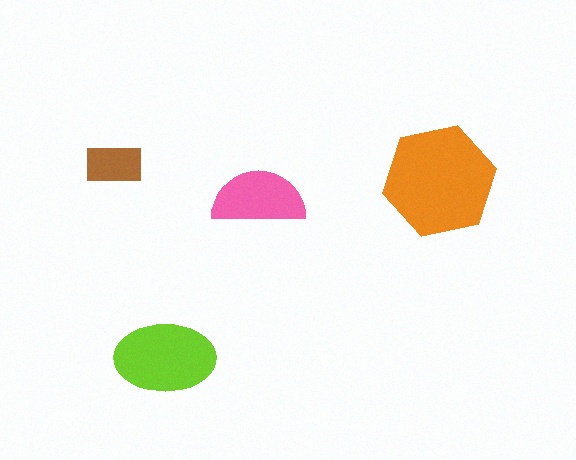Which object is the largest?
The orange hexagon.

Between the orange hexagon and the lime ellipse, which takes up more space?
The orange hexagon.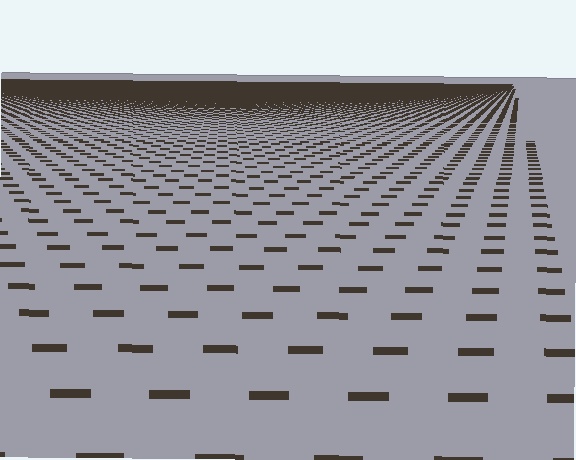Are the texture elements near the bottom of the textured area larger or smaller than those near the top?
Larger. Near the bottom, elements are closer to the viewer and appear at a bigger on-screen size.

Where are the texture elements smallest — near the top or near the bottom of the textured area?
Near the top.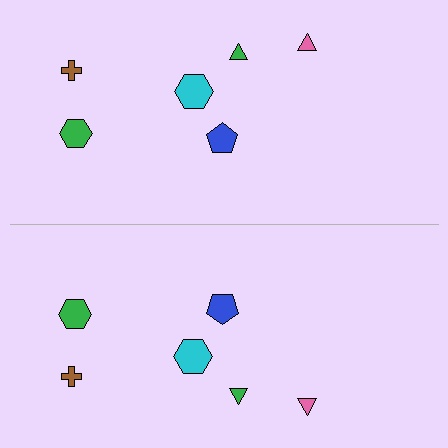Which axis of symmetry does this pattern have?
The pattern has a horizontal axis of symmetry running through the center of the image.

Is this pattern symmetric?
Yes, this pattern has bilateral (reflection) symmetry.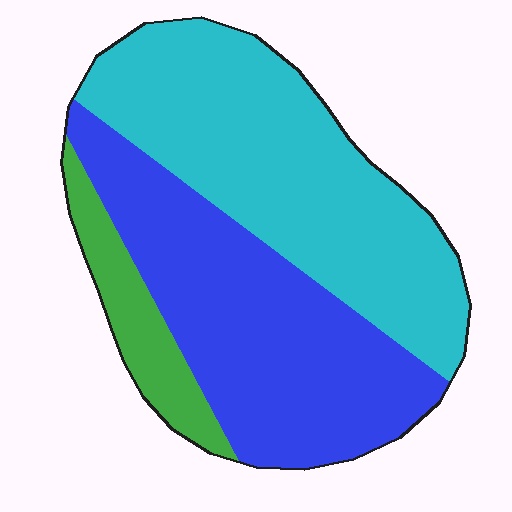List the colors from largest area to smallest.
From largest to smallest: cyan, blue, green.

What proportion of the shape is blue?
Blue covers around 45% of the shape.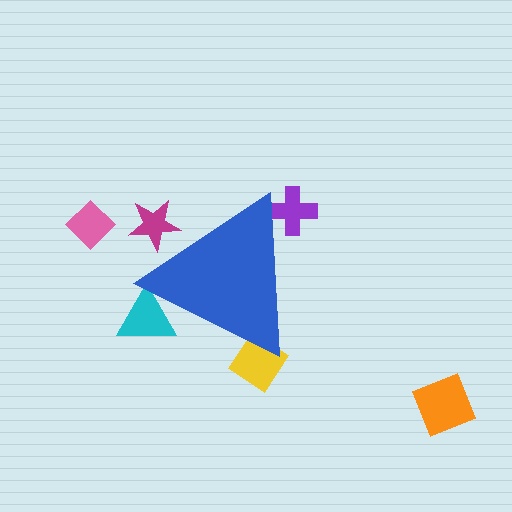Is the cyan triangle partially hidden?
Yes, the cyan triangle is partially hidden behind the blue triangle.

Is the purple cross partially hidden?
Yes, the purple cross is partially hidden behind the blue triangle.